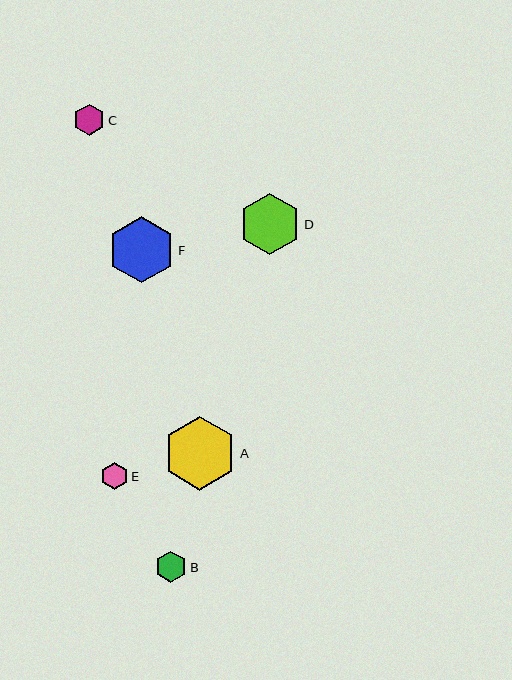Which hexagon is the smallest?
Hexagon E is the smallest with a size of approximately 27 pixels.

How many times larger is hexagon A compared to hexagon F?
Hexagon A is approximately 1.1 times the size of hexagon F.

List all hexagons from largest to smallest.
From largest to smallest: A, F, D, B, C, E.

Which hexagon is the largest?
Hexagon A is the largest with a size of approximately 74 pixels.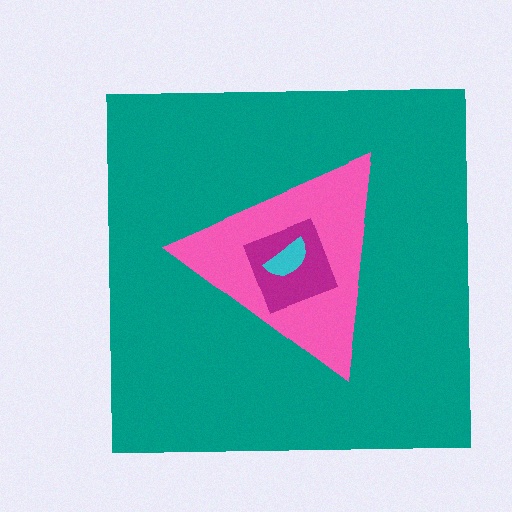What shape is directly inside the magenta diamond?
The cyan semicircle.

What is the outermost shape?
The teal square.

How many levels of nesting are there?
4.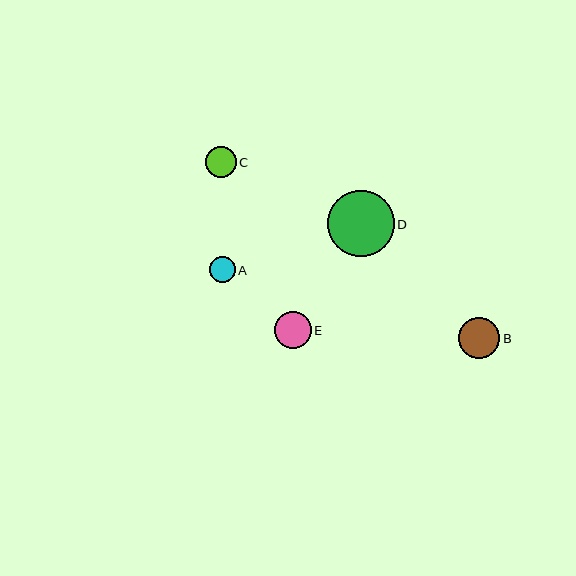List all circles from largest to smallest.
From largest to smallest: D, B, E, C, A.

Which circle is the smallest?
Circle A is the smallest with a size of approximately 25 pixels.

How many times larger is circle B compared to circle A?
Circle B is approximately 1.6 times the size of circle A.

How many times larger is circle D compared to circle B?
Circle D is approximately 1.6 times the size of circle B.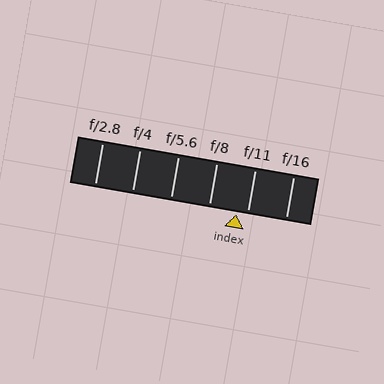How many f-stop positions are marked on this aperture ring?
There are 6 f-stop positions marked.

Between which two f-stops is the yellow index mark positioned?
The index mark is between f/8 and f/11.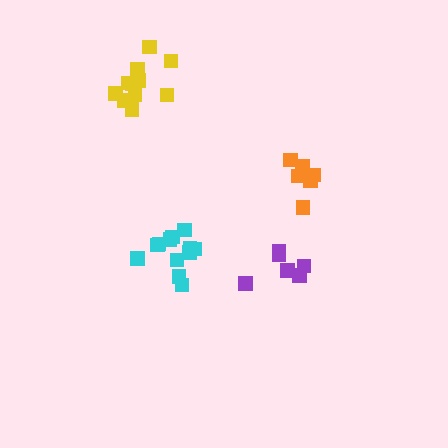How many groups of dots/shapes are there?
There are 4 groups.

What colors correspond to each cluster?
The clusters are colored: orange, cyan, purple, yellow.